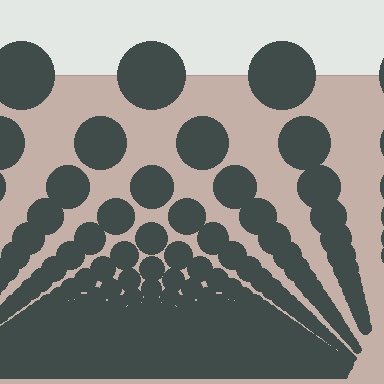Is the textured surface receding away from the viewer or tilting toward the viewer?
The surface appears to tilt toward the viewer. Texture elements get larger and sparser toward the top.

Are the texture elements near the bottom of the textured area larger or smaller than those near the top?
Smaller. The gradient is inverted — elements near the bottom are smaller and denser.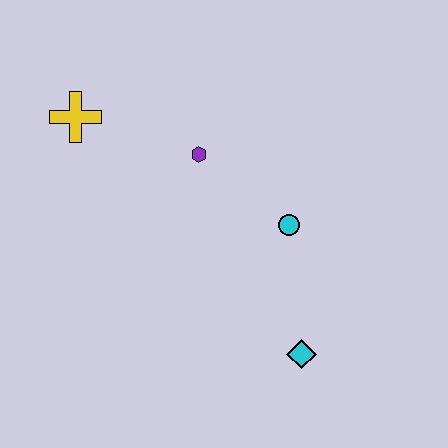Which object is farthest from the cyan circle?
The yellow cross is farthest from the cyan circle.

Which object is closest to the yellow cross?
The purple hexagon is closest to the yellow cross.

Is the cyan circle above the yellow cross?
No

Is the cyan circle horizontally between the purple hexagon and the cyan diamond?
Yes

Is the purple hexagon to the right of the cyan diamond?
No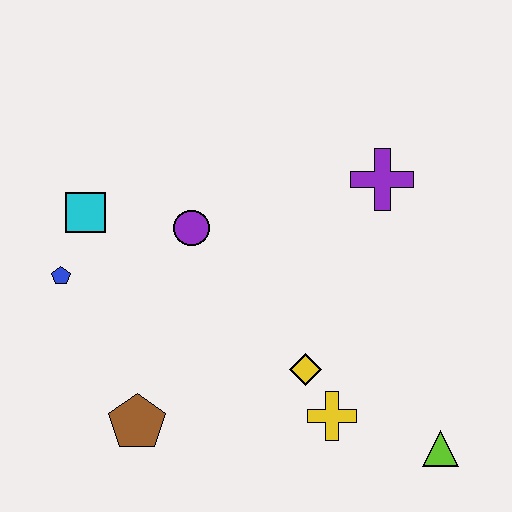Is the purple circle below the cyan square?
Yes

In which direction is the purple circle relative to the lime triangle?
The purple circle is to the left of the lime triangle.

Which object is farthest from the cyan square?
The lime triangle is farthest from the cyan square.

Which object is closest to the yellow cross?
The yellow diamond is closest to the yellow cross.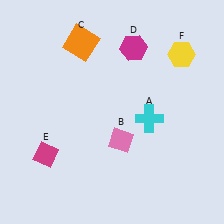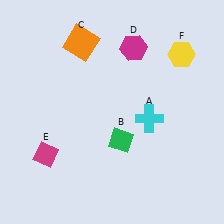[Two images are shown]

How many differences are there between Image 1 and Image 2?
There is 1 difference between the two images.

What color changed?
The diamond (B) changed from pink in Image 1 to green in Image 2.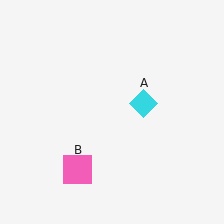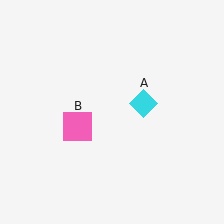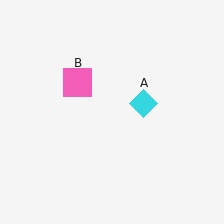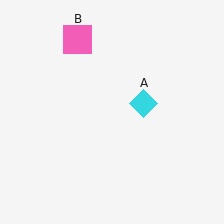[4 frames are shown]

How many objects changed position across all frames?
1 object changed position: pink square (object B).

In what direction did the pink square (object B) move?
The pink square (object B) moved up.